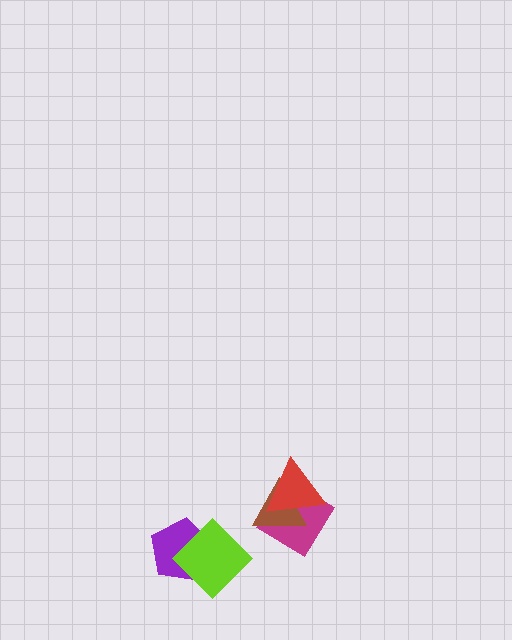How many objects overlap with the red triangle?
2 objects overlap with the red triangle.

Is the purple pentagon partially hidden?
Yes, it is partially covered by another shape.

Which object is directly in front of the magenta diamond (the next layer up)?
The brown triangle is directly in front of the magenta diamond.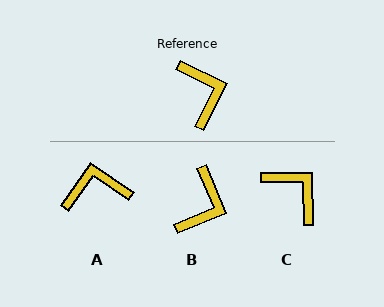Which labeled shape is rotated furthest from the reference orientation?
A, about 82 degrees away.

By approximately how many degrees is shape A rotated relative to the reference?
Approximately 82 degrees counter-clockwise.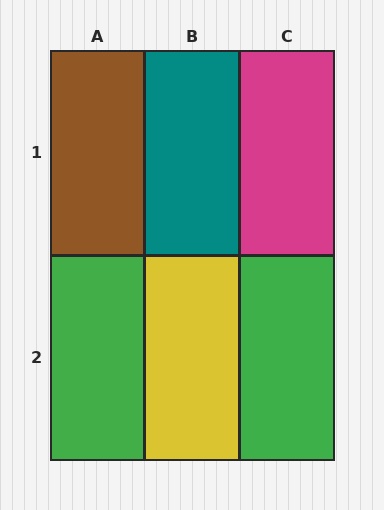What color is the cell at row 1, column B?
Teal.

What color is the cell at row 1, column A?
Brown.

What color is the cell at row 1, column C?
Magenta.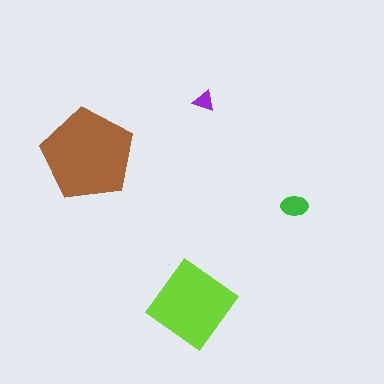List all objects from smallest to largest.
The purple triangle, the green ellipse, the lime diamond, the brown pentagon.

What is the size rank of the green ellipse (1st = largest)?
3rd.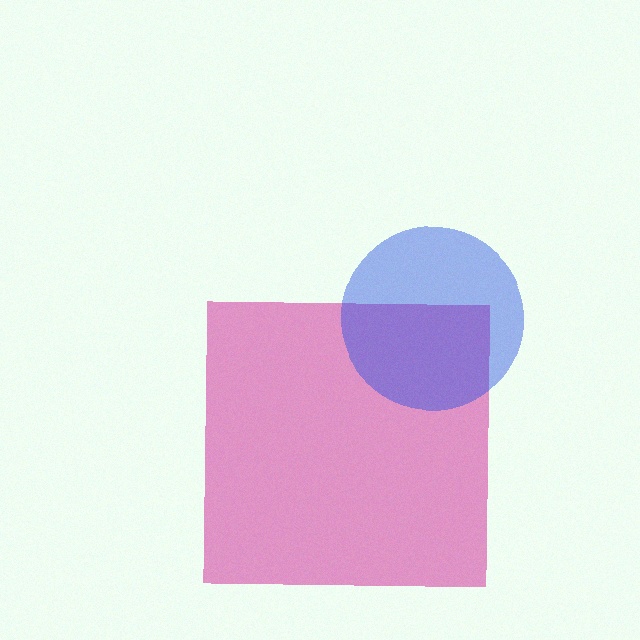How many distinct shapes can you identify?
There are 2 distinct shapes: a pink square, a blue circle.